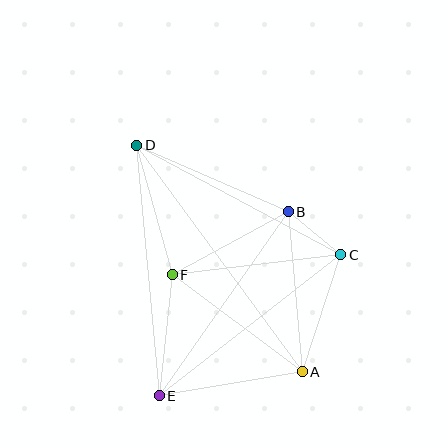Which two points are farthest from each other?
Points A and D are farthest from each other.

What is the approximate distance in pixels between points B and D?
The distance between B and D is approximately 165 pixels.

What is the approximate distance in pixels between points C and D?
The distance between C and D is approximately 232 pixels.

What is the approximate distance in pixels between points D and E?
The distance between D and E is approximately 251 pixels.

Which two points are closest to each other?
Points B and C are closest to each other.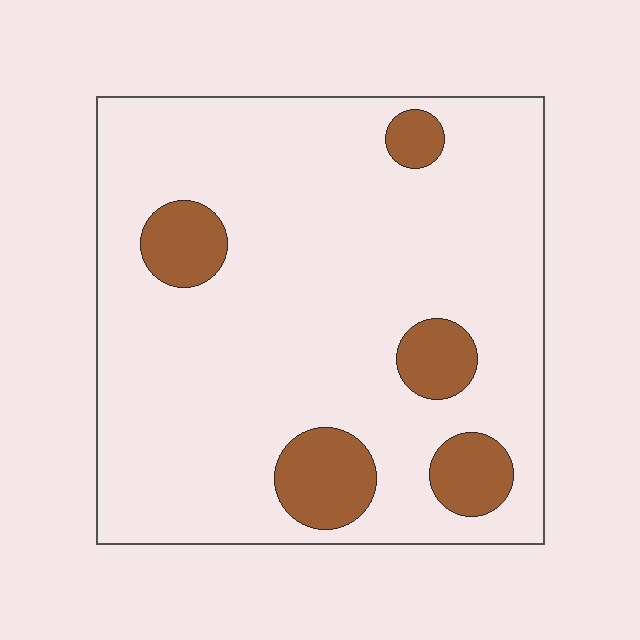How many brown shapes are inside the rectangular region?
5.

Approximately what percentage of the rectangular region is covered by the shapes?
Approximately 15%.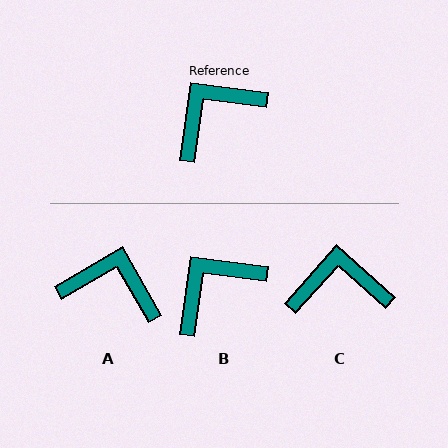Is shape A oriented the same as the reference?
No, it is off by about 52 degrees.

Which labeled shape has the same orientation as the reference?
B.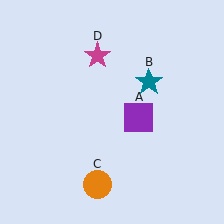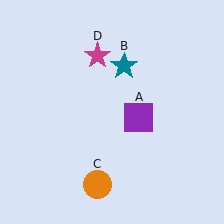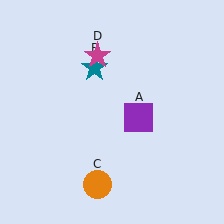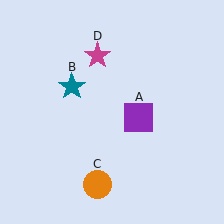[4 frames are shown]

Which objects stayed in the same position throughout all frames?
Purple square (object A) and orange circle (object C) and magenta star (object D) remained stationary.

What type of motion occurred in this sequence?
The teal star (object B) rotated counterclockwise around the center of the scene.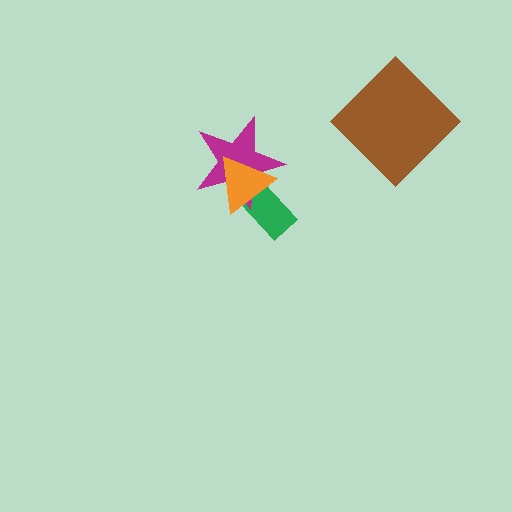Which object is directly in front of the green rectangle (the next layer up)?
The magenta star is directly in front of the green rectangle.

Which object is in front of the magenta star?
The orange triangle is in front of the magenta star.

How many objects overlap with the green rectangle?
2 objects overlap with the green rectangle.